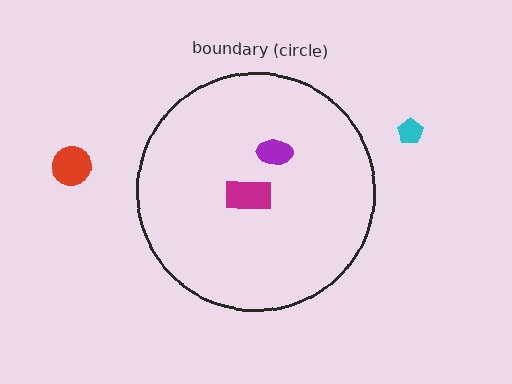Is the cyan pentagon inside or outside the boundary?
Outside.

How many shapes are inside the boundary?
2 inside, 2 outside.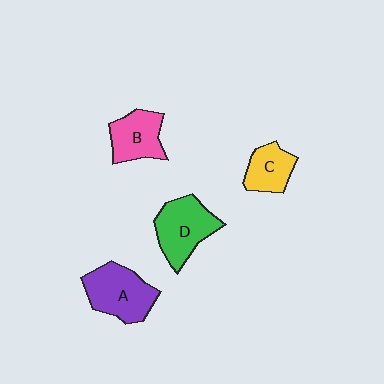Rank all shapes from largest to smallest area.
From largest to smallest: A (purple), D (green), B (pink), C (yellow).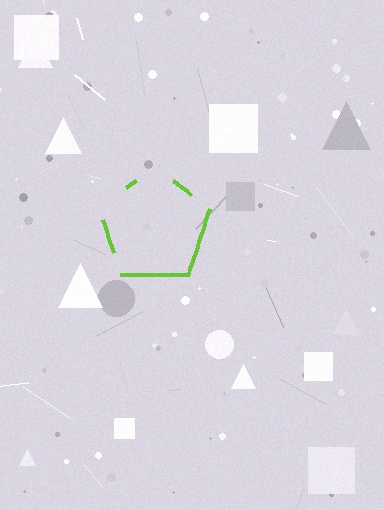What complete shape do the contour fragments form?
The contour fragments form a pentagon.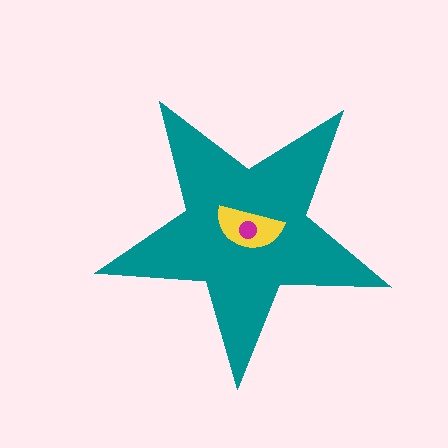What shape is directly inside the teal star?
The yellow semicircle.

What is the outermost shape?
The teal star.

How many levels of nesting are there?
3.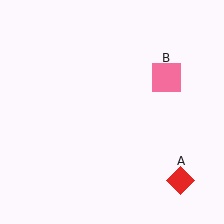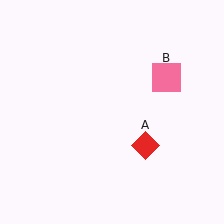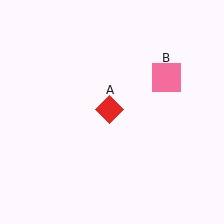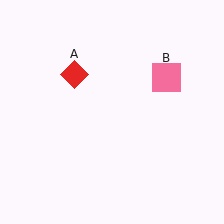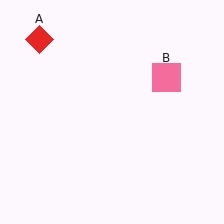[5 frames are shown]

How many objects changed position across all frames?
1 object changed position: red diamond (object A).